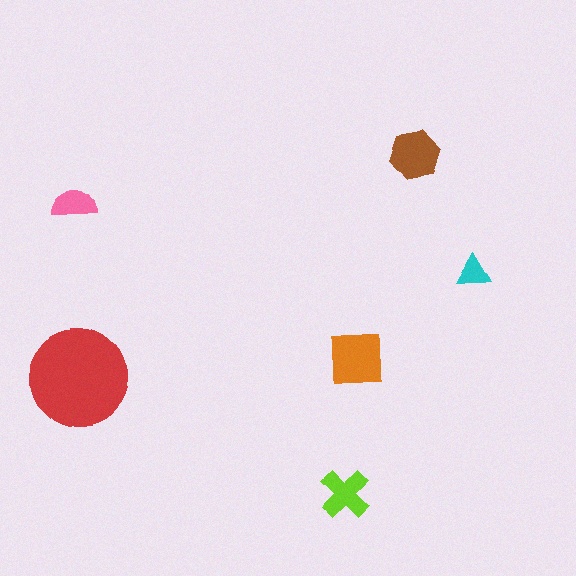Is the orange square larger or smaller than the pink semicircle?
Larger.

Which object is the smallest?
The cyan triangle.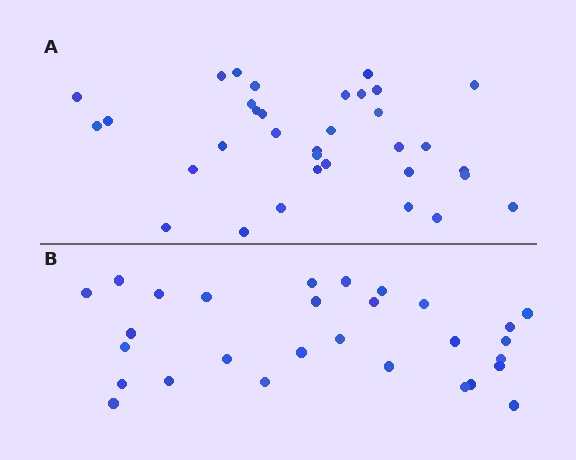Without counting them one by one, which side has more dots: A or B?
Region A (the top region) has more dots.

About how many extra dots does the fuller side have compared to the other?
Region A has about 5 more dots than region B.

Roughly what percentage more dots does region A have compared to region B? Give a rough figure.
About 15% more.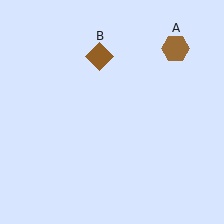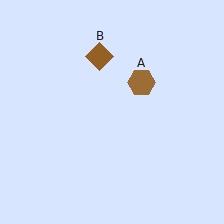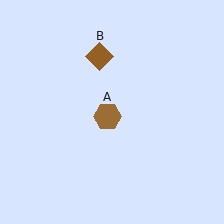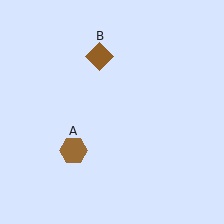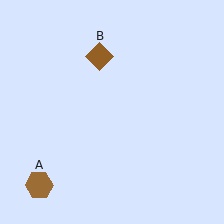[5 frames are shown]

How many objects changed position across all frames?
1 object changed position: brown hexagon (object A).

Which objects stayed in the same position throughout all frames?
Brown diamond (object B) remained stationary.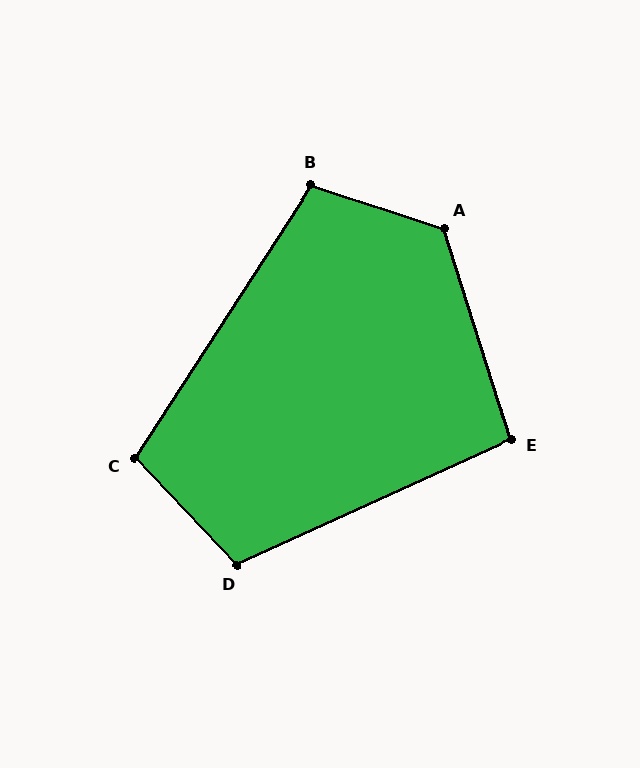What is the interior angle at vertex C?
Approximately 104 degrees (obtuse).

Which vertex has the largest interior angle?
A, at approximately 126 degrees.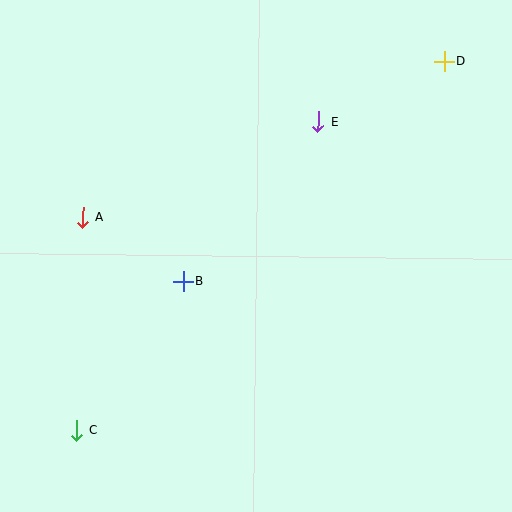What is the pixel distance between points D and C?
The distance between D and C is 521 pixels.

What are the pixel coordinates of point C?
Point C is at (77, 430).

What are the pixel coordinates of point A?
Point A is at (83, 217).